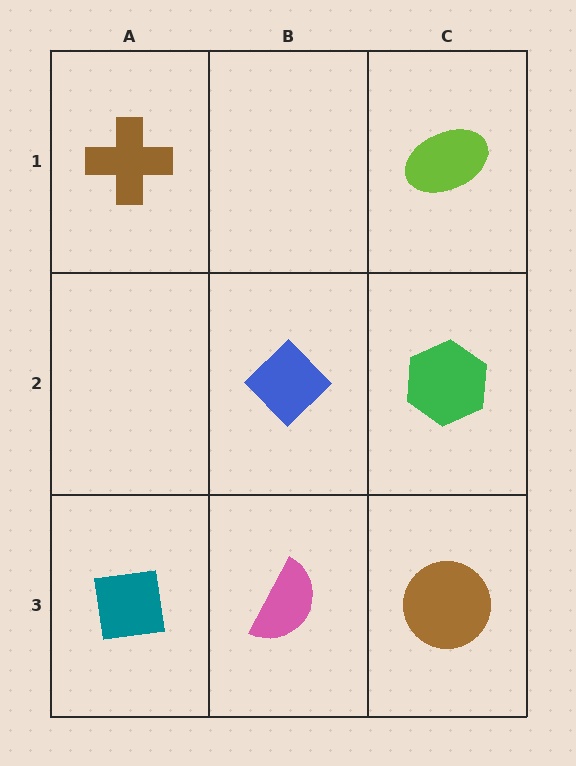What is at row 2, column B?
A blue diamond.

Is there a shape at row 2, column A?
No, that cell is empty.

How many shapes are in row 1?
2 shapes.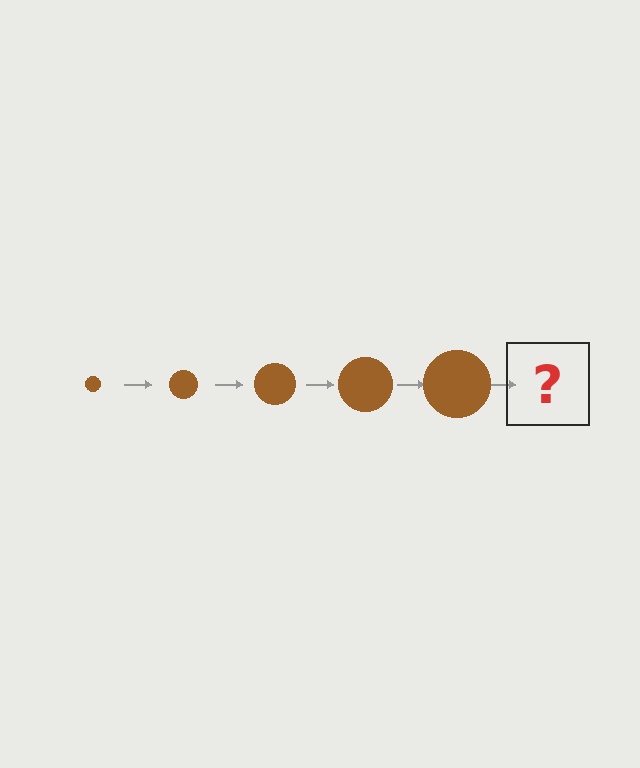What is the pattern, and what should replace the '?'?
The pattern is that the circle gets progressively larger each step. The '?' should be a brown circle, larger than the previous one.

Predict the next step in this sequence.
The next step is a brown circle, larger than the previous one.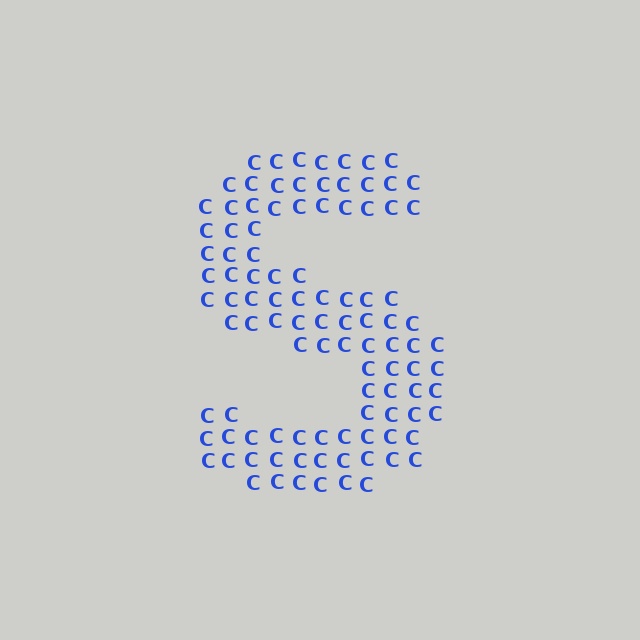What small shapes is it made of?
It is made of small letter C's.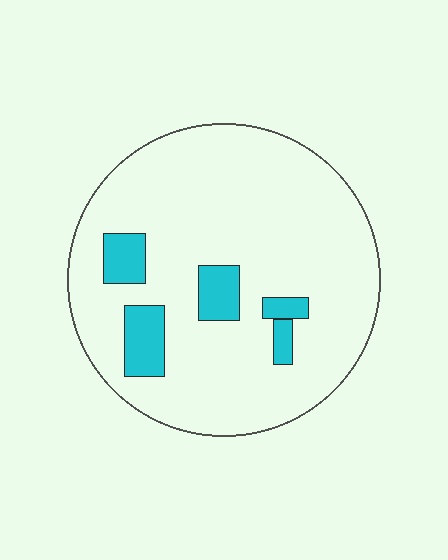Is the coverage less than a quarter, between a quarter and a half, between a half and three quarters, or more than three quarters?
Less than a quarter.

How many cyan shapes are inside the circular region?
5.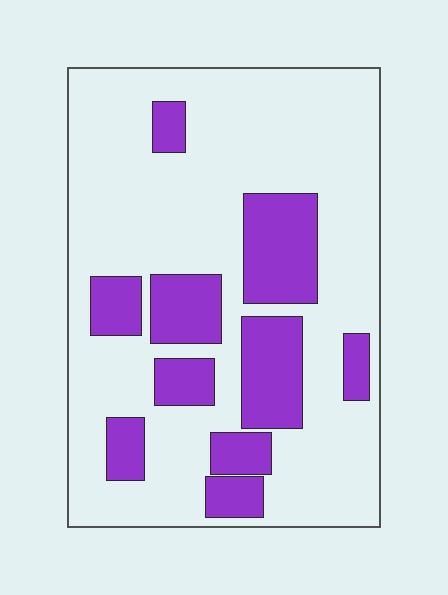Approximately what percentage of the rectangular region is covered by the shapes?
Approximately 25%.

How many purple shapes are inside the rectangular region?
10.